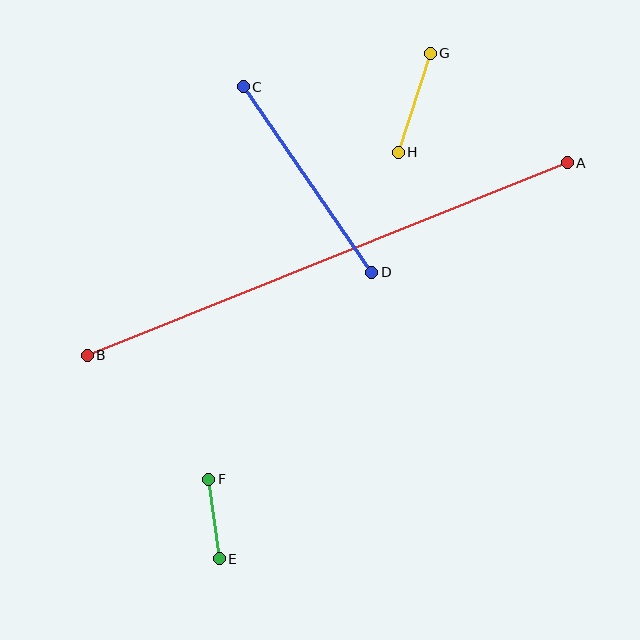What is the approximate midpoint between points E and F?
The midpoint is at approximately (214, 519) pixels.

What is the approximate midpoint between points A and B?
The midpoint is at approximately (327, 259) pixels.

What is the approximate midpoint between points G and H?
The midpoint is at approximately (414, 103) pixels.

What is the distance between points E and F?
The distance is approximately 80 pixels.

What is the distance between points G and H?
The distance is approximately 104 pixels.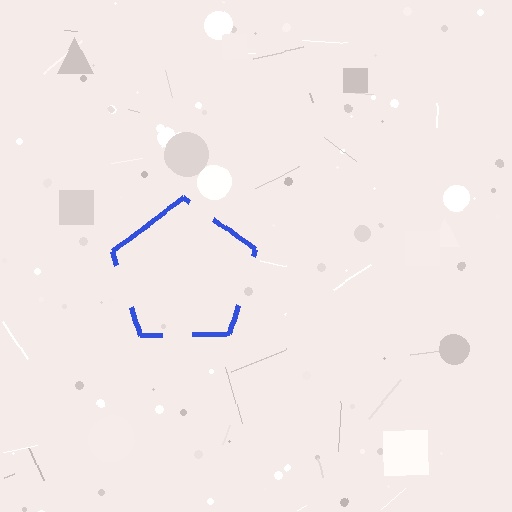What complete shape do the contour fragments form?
The contour fragments form a pentagon.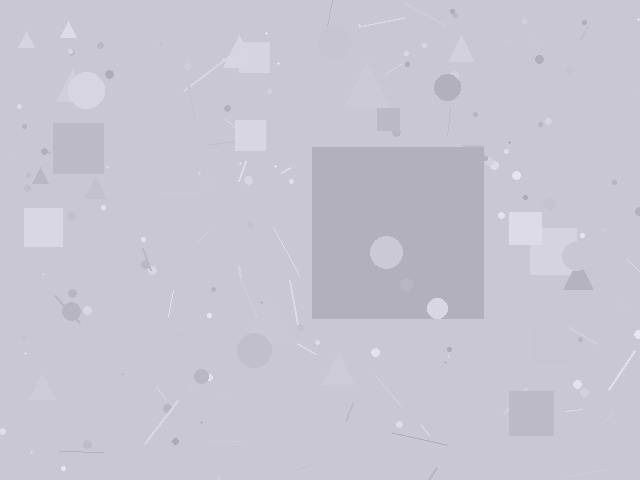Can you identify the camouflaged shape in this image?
The camouflaged shape is a square.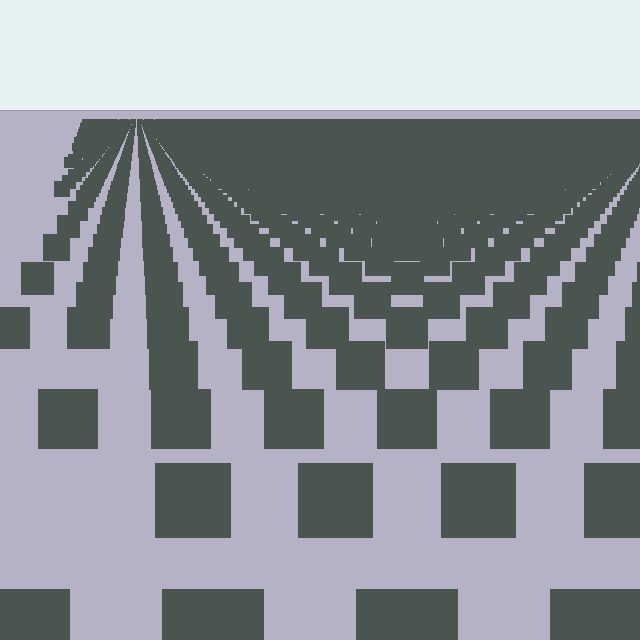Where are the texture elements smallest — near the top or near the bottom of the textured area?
Near the top.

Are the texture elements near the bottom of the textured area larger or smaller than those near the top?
Larger. Near the bottom, elements are closer to the viewer and appear at a bigger on-screen size.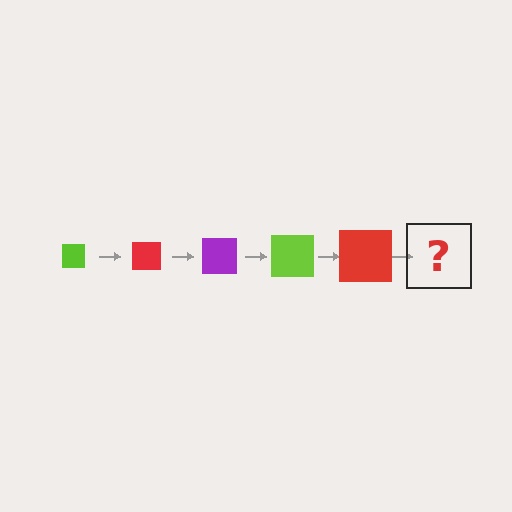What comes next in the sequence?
The next element should be a purple square, larger than the previous one.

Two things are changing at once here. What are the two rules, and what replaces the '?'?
The two rules are that the square grows larger each step and the color cycles through lime, red, and purple. The '?' should be a purple square, larger than the previous one.